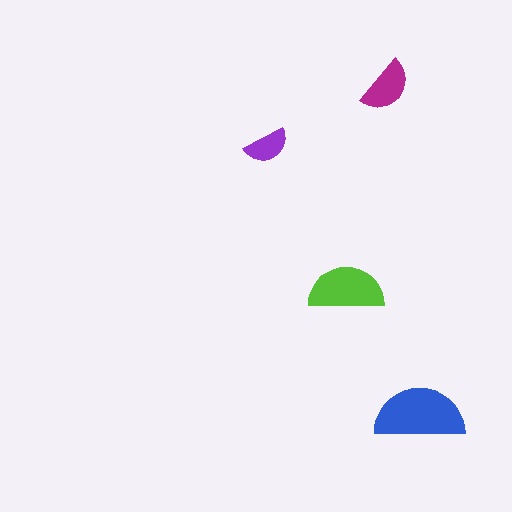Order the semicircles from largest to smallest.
the blue one, the lime one, the magenta one, the purple one.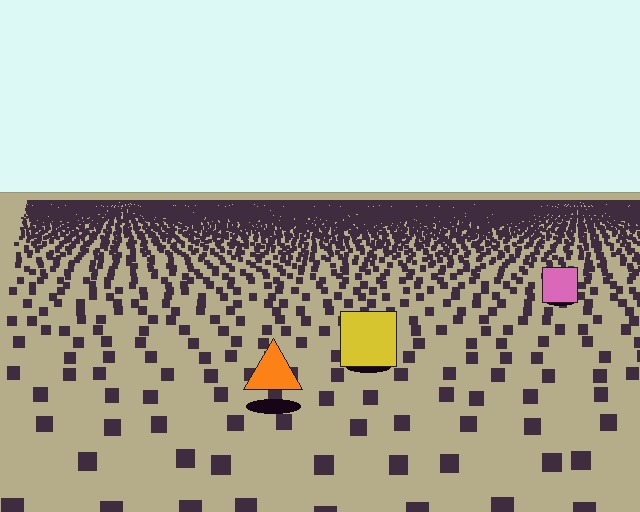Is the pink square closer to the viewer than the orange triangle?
No. The orange triangle is closer — you can tell from the texture gradient: the ground texture is coarser near it.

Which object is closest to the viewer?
The orange triangle is closest. The texture marks near it are larger and more spread out.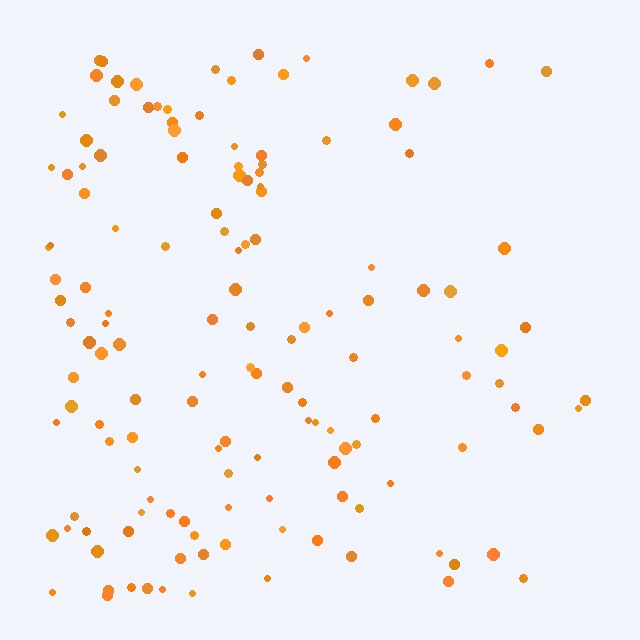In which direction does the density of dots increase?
From right to left, with the left side densest.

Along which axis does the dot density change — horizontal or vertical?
Horizontal.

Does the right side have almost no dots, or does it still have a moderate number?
Still a moderate number, just noticeably fewer than the left.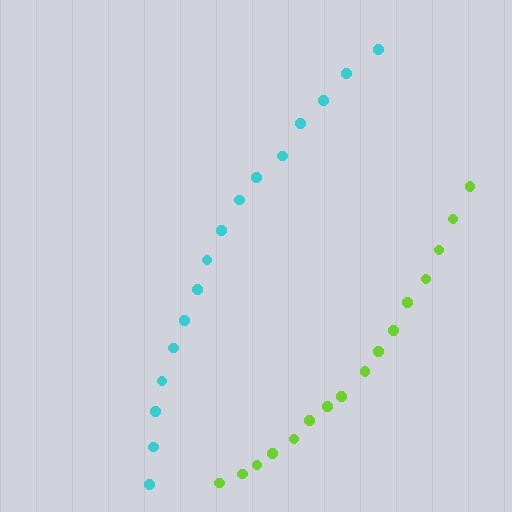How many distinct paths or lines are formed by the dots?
There are 2 distinct paths.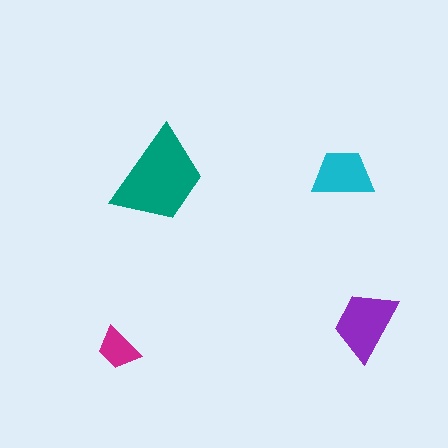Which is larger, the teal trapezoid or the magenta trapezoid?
The teal one.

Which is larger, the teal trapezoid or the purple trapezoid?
The teal one.